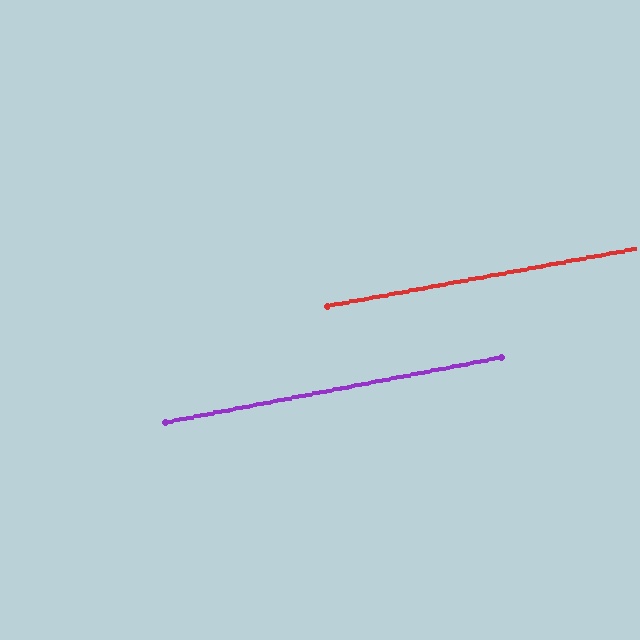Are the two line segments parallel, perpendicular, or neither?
Parallel — their directions differ by only 0.4°.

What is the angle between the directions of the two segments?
Approximately 0 degrees.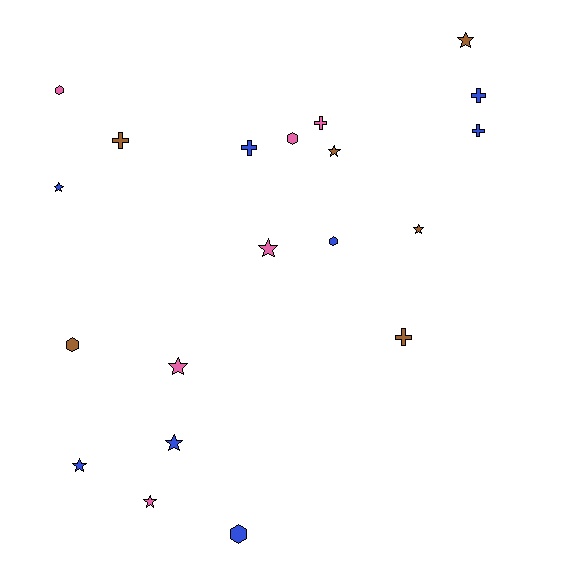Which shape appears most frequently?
Star, with 9 objects.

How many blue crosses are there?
There are 3 blue crosses.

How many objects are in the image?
There are 20 objects.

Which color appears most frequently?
Blue, with 8 objects.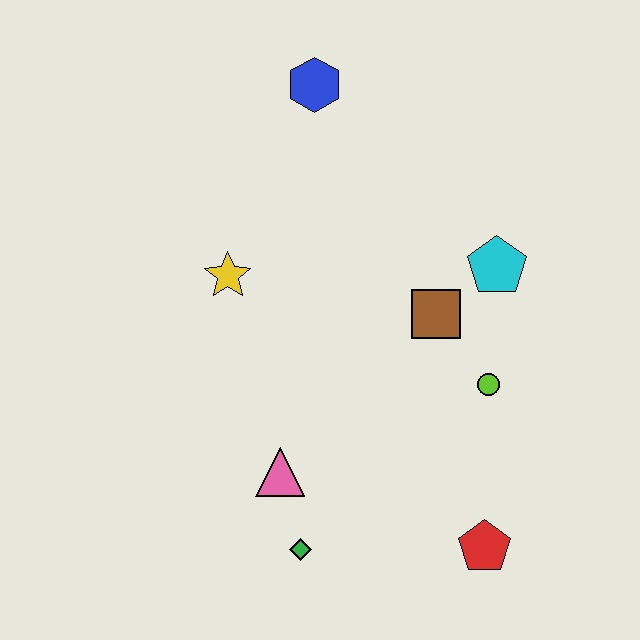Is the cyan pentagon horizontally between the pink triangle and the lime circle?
No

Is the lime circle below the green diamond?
No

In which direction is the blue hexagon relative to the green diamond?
The blue hexagon is above the green diamond.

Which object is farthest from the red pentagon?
The blue hexagon is farthest from the red pentagon.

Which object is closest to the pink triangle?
The green diamond is closest to the pink triangle.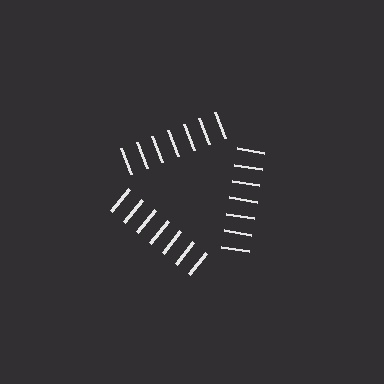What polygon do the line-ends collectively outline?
An illusory triangle — the line segments terminate on its edges but no continuous stroke is drawn.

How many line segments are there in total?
21 — 7 along each of the 3 edges.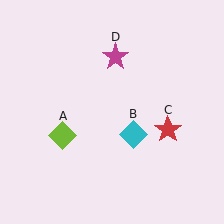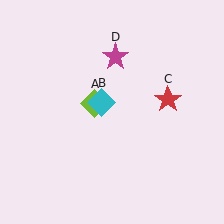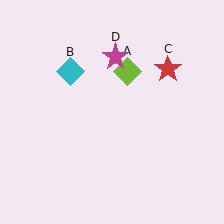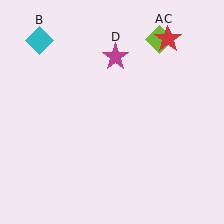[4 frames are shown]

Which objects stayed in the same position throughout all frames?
Magenta star (object D) remained stationary.